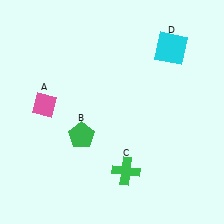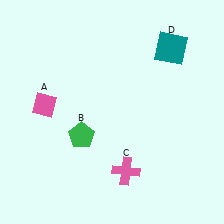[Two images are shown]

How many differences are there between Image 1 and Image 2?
There are 2 differences between the two images.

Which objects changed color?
C changed from green to pink. D changed from cyan to teal.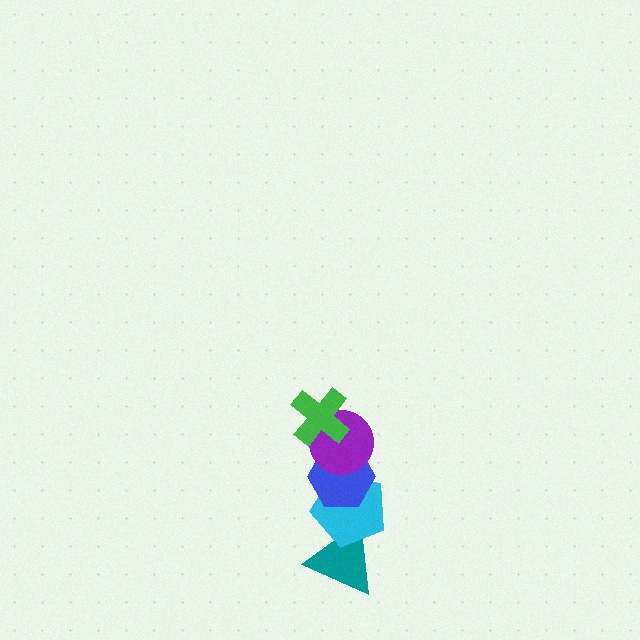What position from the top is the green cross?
The green cross is 1st from the top.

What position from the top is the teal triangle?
The teal triangle is 5th from the top.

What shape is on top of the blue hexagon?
The purple circle is on top of the blue hexagon.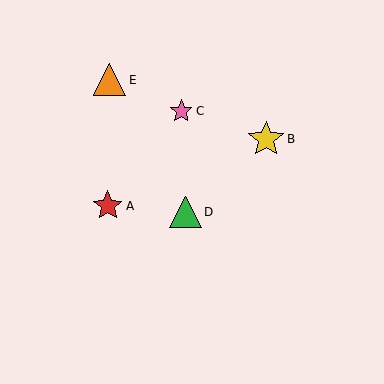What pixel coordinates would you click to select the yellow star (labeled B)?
Click at (266, 139) to select the yellow star B.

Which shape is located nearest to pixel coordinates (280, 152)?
The yellow star (labeled B) at (266, 139) is nearest to that location.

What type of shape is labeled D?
Shape D is a green triangle.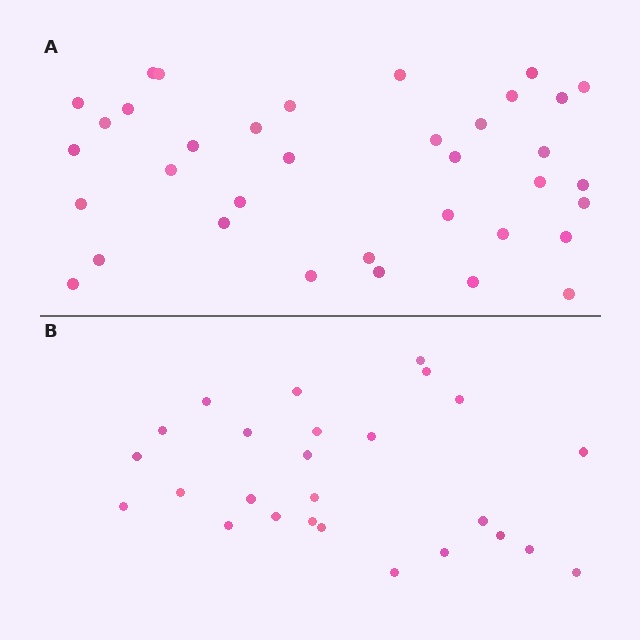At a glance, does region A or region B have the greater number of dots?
Region A (the top region) has more dots.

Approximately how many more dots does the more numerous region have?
Region A has roughly 10 or so more dots than region B.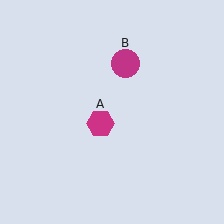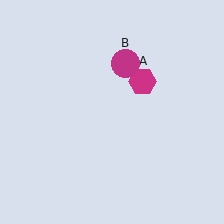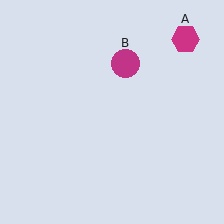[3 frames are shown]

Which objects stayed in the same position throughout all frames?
Magenta circle (object B) remained stationary.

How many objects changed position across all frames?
1 object changed position: magenta hexagon (object A).